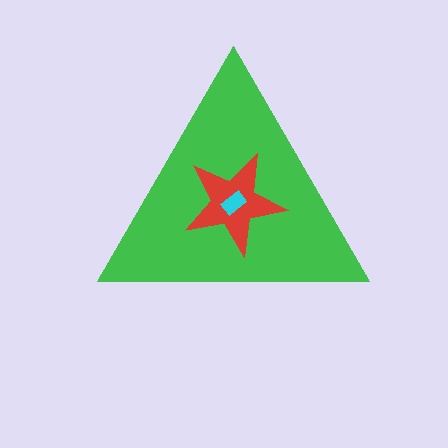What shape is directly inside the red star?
The cyan rectangle.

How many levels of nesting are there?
3.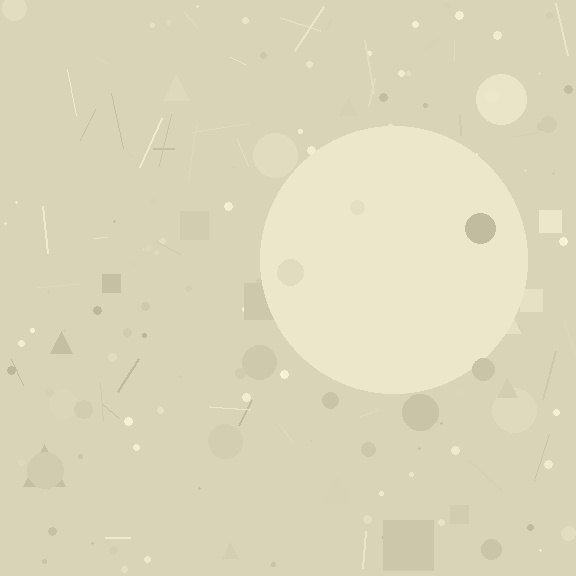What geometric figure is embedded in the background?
A circle is embedded in the background.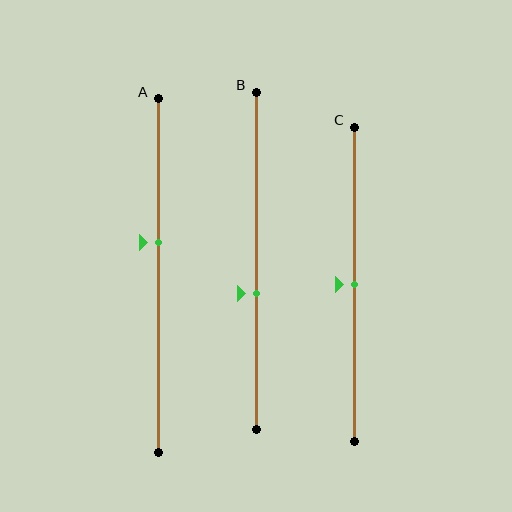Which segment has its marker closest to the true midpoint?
Segment C has its marker closest to the true midpoint.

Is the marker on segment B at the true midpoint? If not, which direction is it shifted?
No, the marker on segment B is shifted downward by about 10% of the segment length.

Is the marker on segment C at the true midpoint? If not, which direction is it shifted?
Yes, the marker on segment C is at the true midpoint.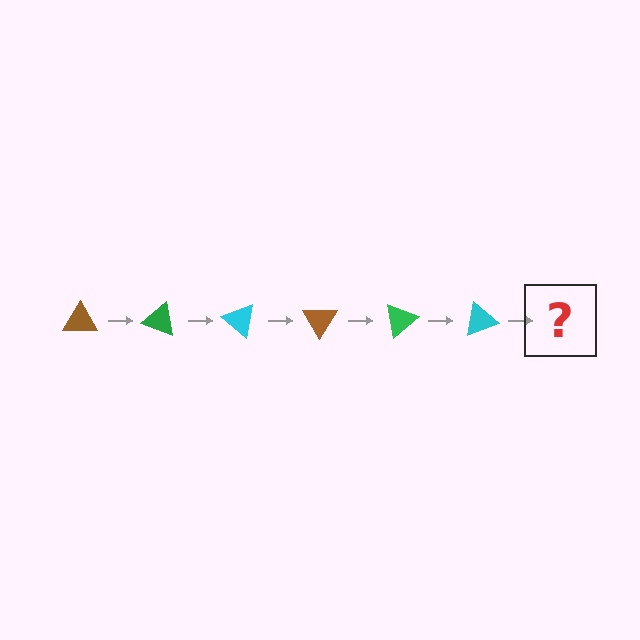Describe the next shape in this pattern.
It should be a brown triangle, rotated 120 degrees from the start.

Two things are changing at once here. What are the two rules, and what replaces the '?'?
The two rules are that it rotates 20 degrees each step and the color cycles through brown, green, and cyan. The '?' should be a brown triangle, rotated 120 degrees from the start.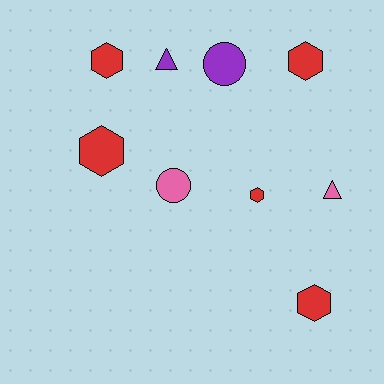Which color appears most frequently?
Red, with 5 objects.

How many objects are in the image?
There are 9 objects.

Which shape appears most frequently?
Hexagon, with 5 objects.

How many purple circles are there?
There is 1 purple circle.